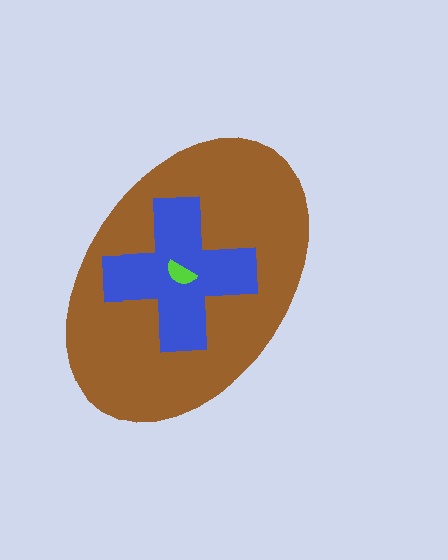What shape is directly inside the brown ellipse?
The blue cross.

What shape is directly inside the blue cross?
The lime semicircle.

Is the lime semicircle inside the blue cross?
Yes.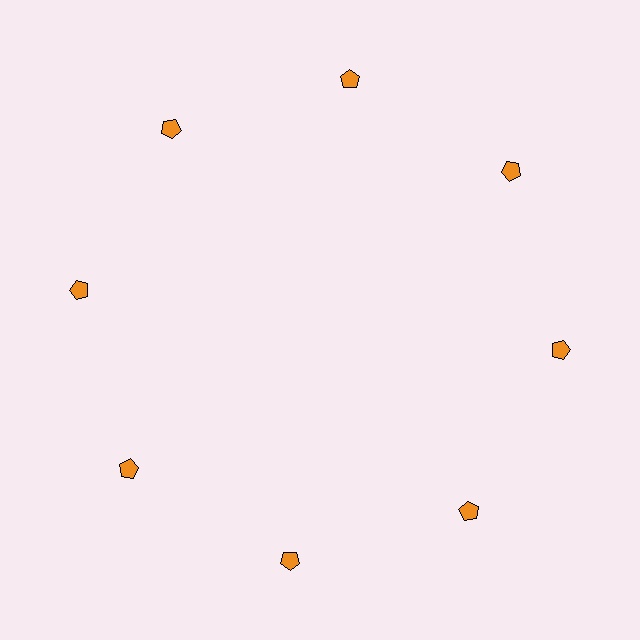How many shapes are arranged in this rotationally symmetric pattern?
There are 8 shapes, arranged in 8 groups of 1.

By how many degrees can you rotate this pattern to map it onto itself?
The pattern maps onto itself every 45 degrees of rotation.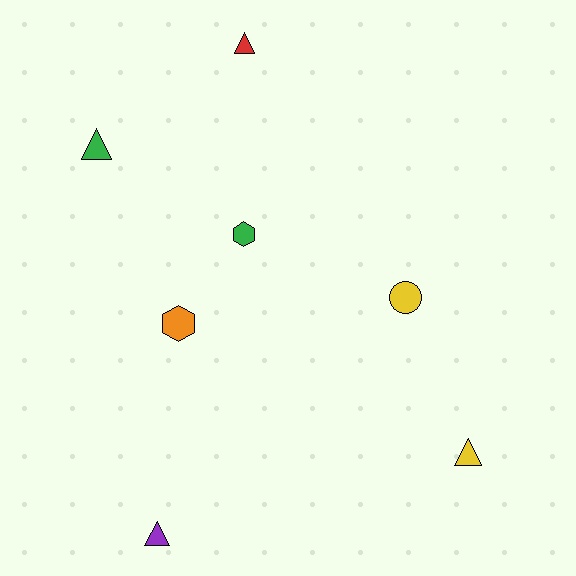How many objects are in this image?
There are 7 objects.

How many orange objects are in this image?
There is 1 orange object.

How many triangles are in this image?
There are 4 triangles.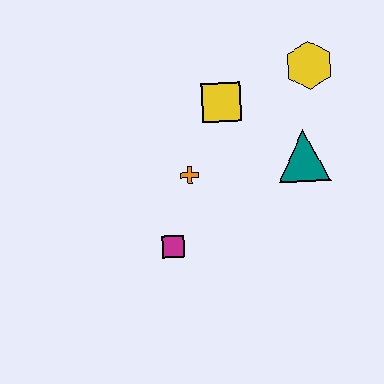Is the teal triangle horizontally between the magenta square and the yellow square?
No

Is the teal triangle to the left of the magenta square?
No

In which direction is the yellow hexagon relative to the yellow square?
The yellow hexagon is to the right of the yellow square.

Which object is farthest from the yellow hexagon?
The magenta square is farthest from the yellow hexagon.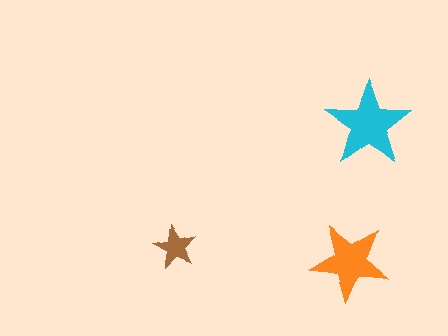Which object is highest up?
The cyan star is topmost.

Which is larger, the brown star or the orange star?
The orange one.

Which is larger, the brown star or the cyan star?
The cyan one.